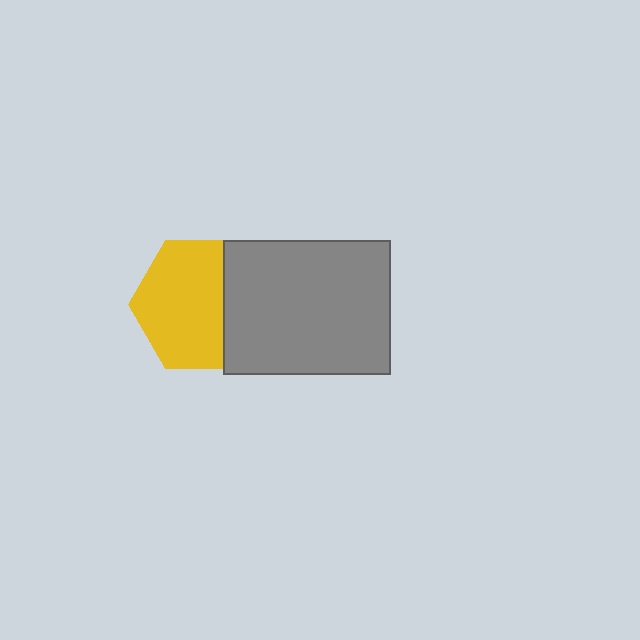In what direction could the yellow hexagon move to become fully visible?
The yellow hexagon could move left. That would shift it out from behind the gray rectangle entirely.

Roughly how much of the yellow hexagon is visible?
Most of it is visible (roughly 69%).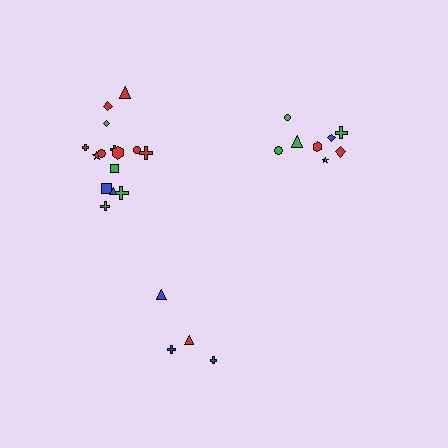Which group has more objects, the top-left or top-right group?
The top-left group.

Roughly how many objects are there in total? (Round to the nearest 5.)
Roughly 25 objects in total.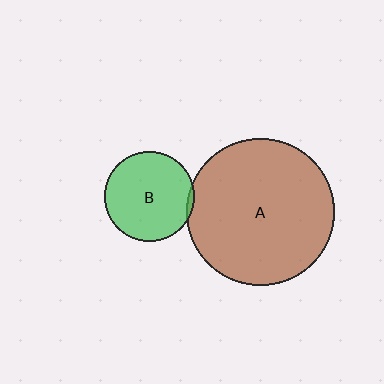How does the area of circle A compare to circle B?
Approximately 2.7 times.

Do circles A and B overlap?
Yes.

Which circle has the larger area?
Circle A (brown).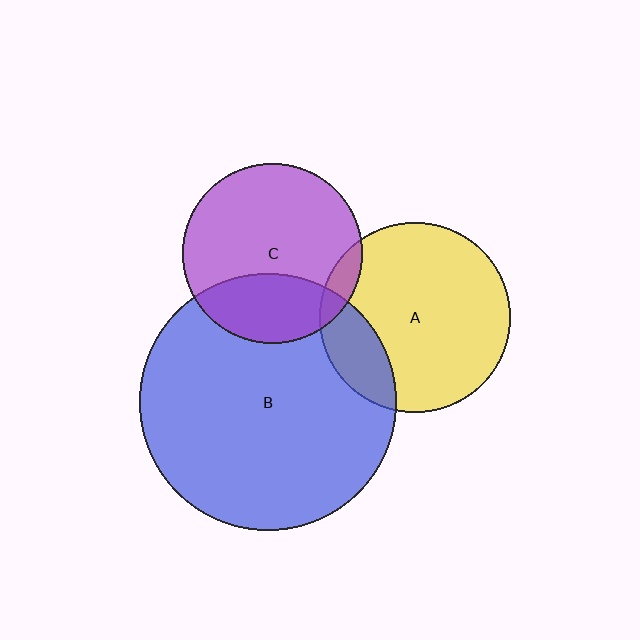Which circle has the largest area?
Circle B (blue).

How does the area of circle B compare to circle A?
Approximately 1.8 times.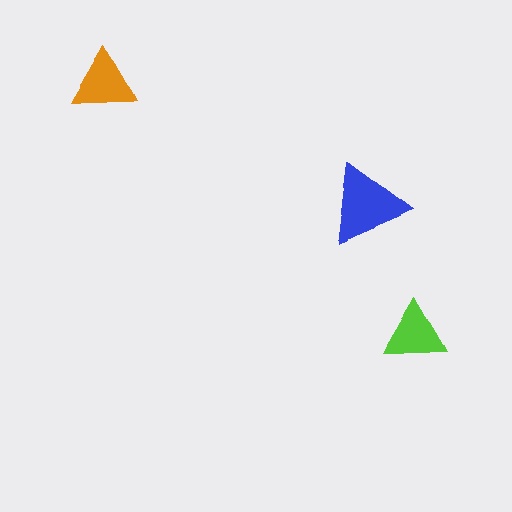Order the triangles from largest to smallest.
the blue one, the orange one, the lime one.